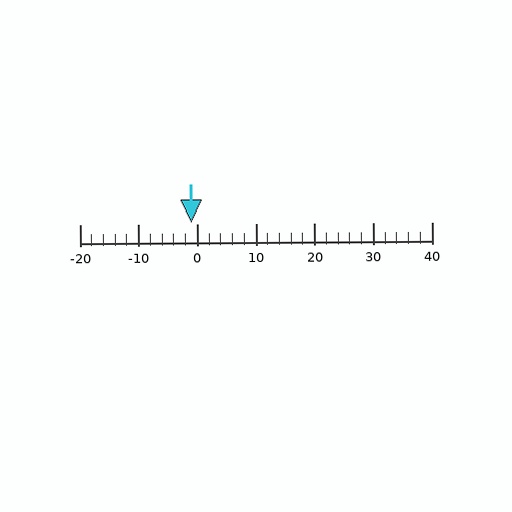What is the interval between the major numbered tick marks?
The major tick marks are spaced 10 units apart.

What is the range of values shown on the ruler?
The ruler shows values from -20 to 40.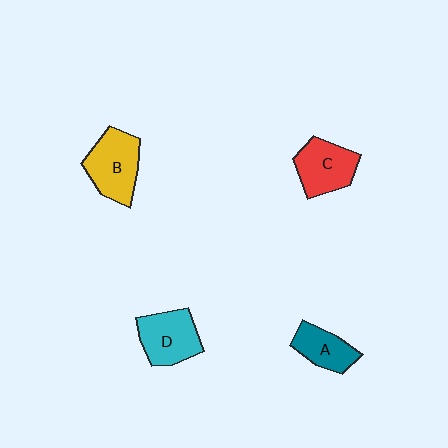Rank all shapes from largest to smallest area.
From largest to smallest: B (yellow), D (cyan), C (red), A (teal).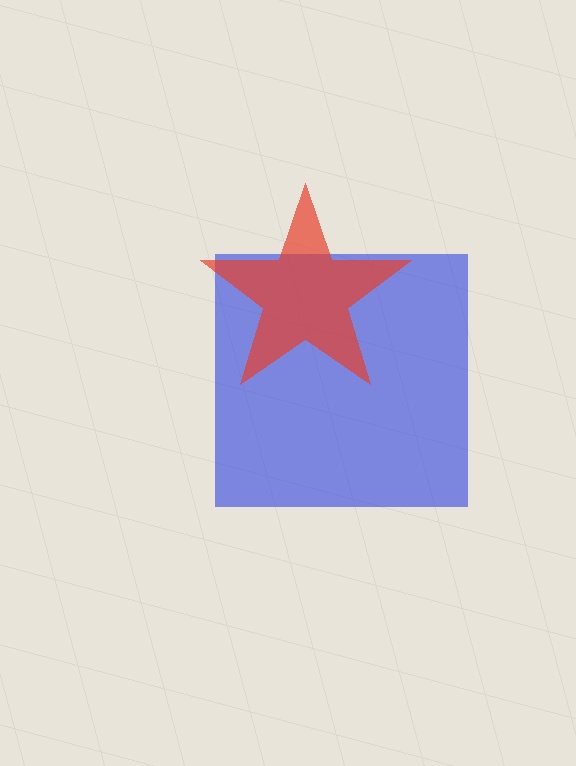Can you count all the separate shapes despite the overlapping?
Yes, there are 2 separate shapes.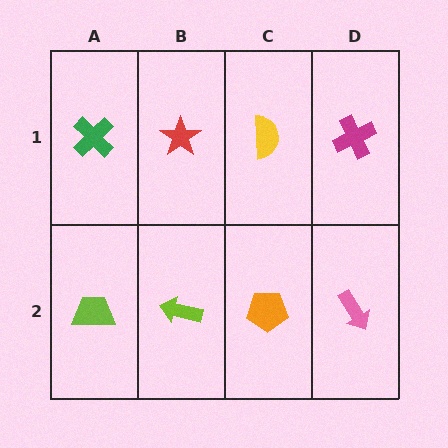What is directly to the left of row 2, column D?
An orange pentagon.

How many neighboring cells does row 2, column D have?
2.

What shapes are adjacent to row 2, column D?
A magenta cross (row 1, column D), an orange pentagon (row 2, column C).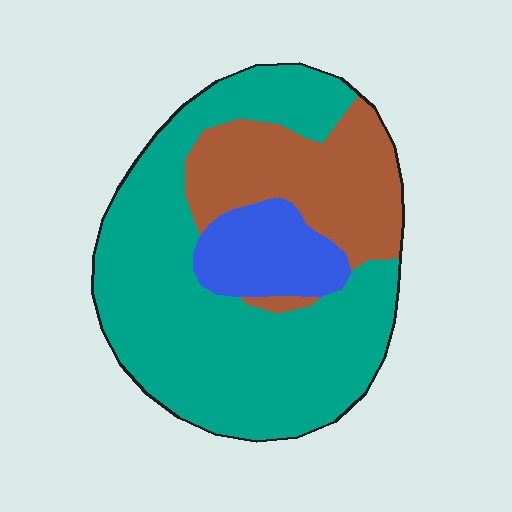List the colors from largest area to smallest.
From largest to smallest: teal, brown, blue.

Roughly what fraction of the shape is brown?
Brown takes up between a sixth and a third of the shape.